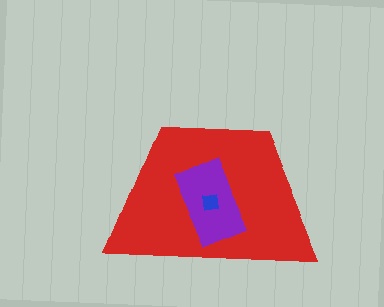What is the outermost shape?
The red trapezoid.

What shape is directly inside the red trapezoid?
The purple rectangle.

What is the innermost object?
The blue square.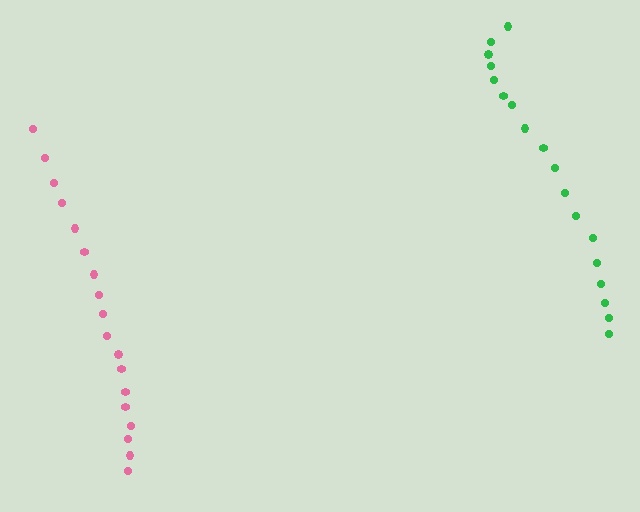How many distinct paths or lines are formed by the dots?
There are 2 distinct paths.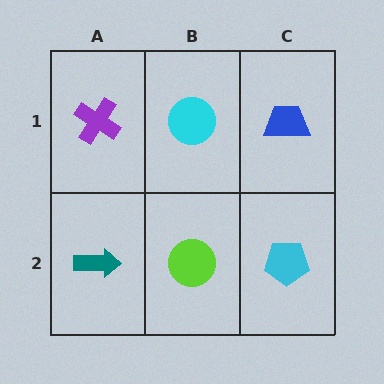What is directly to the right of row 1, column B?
A blue trapezoid.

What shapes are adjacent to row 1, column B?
A lime circle (row 2, column B), a purple cross (row 1, column A), a blue trapezoid (row 1, column C).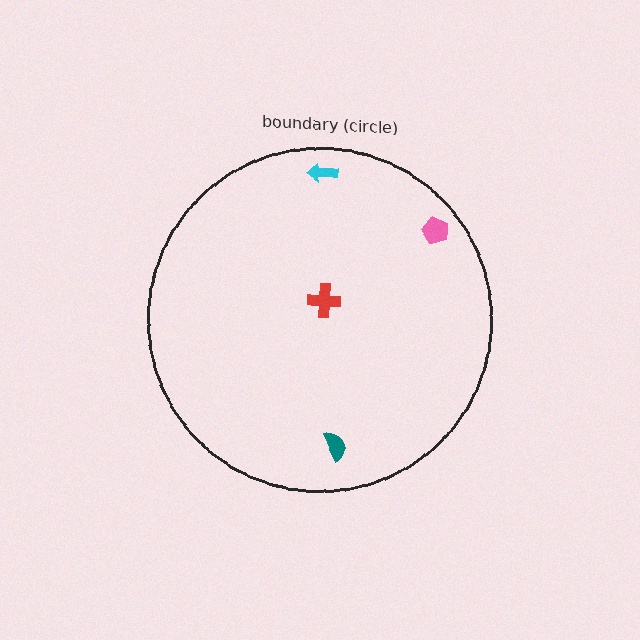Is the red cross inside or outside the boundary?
Inside.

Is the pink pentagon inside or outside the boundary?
Inside.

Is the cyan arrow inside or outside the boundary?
Inside.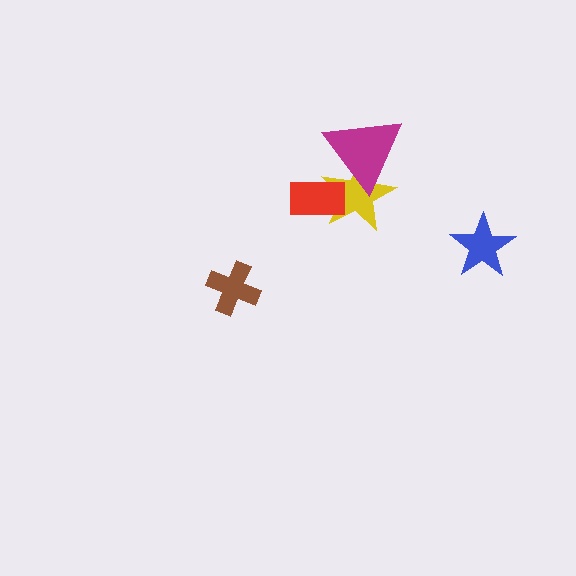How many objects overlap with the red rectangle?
1 object overlaps with the red rectangle.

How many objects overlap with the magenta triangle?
1 object overlaps with the magenta triangle.